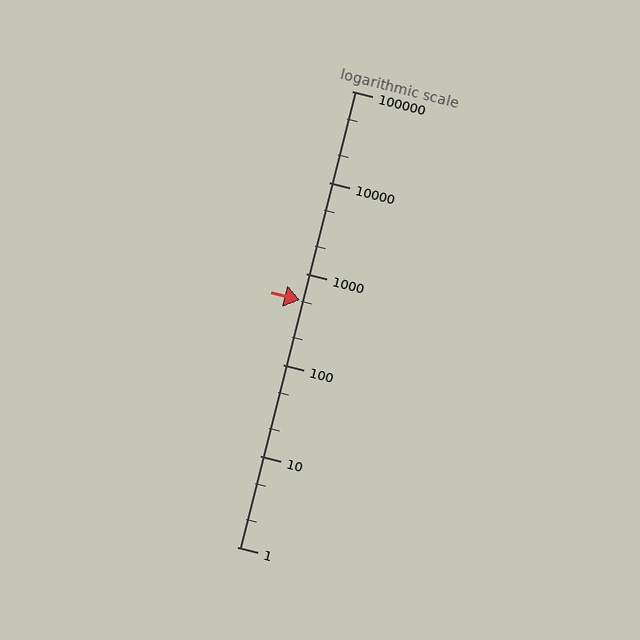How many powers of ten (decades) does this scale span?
The scale spans 5 decades, from 1 to 100000.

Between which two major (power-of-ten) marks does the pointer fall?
The pointer is between 100 and 1000.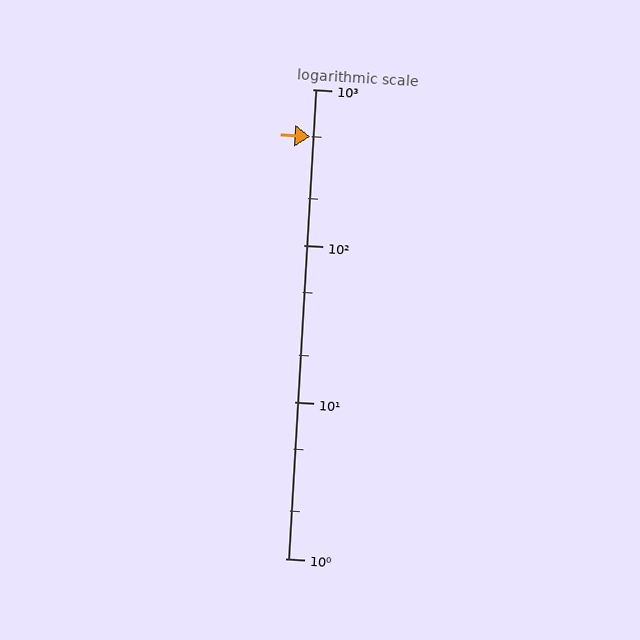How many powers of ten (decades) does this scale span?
The scale spans 3 decades, from 1 to 1000.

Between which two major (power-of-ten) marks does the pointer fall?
The pointer is between 100 and 1000.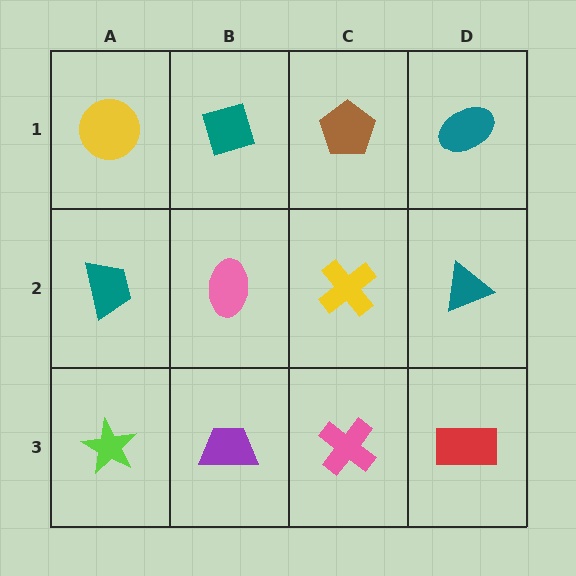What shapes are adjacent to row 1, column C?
A yellow cross (row 2, column C), a teal diamond (row 1, column B), a teal ellipse (row 1, column D).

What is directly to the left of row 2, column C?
A pink ellipse.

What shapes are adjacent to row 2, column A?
A yellow circle (row 1, column A), a lime star (row 3, column A), a pink ellipse (row 2, column B).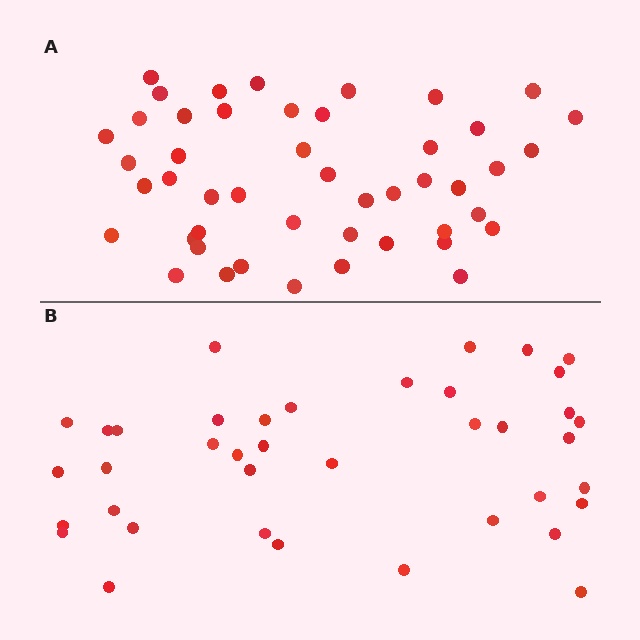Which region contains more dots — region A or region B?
Region A (the top region) has more dots.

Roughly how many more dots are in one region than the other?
Region A has roughly 8 or so more dots than region B.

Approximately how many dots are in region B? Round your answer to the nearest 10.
About 40 dots. (The exact count is 39, which rounds to 40.)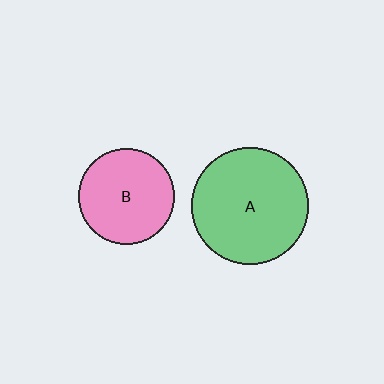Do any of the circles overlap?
No, none of the circles overlap.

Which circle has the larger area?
Circle A (green).